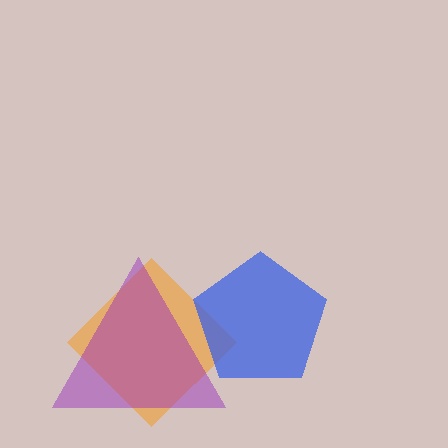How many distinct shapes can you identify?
There are 3 distinct shapes: an orange diamond, a purple triangle, a blue pentagon.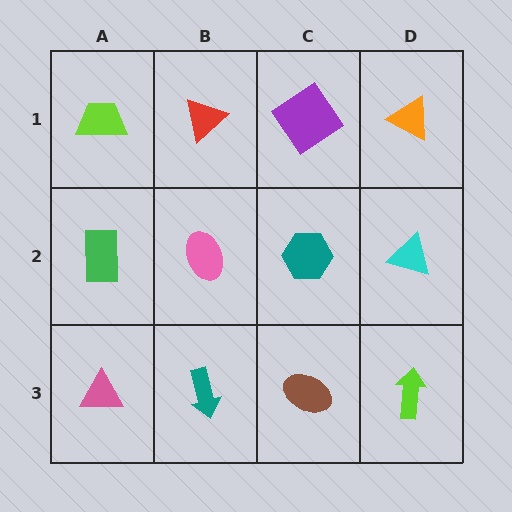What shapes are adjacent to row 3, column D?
A cyan triangle (row 2, column D), a brown ellipse (row 3, column C).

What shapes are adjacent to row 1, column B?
A pink ellipse (row 2, column B), a lime trapezoid (row 1, column A), a purple diamond (row 1, column C).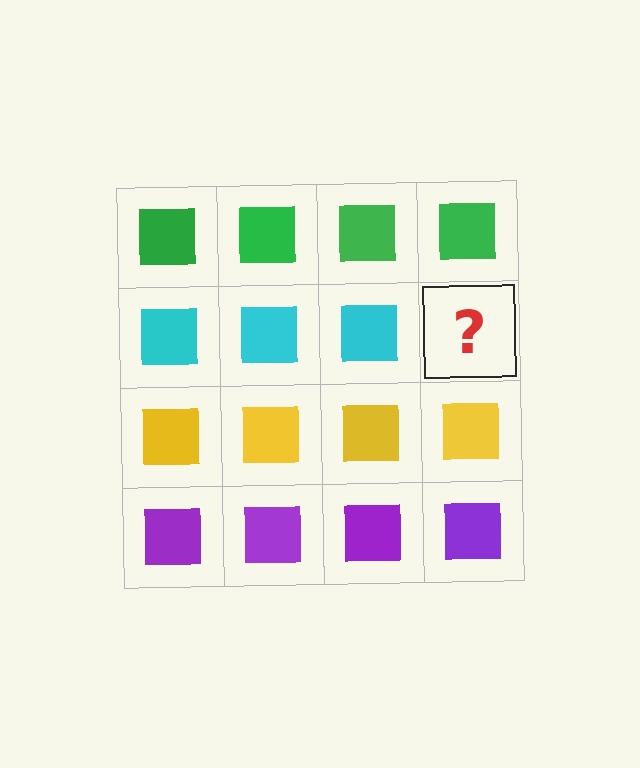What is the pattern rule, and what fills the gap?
The rule is that each row has a consistent color. The gap should be filled with a cyan square.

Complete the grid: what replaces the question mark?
The question mark should be replaced with a cyan square.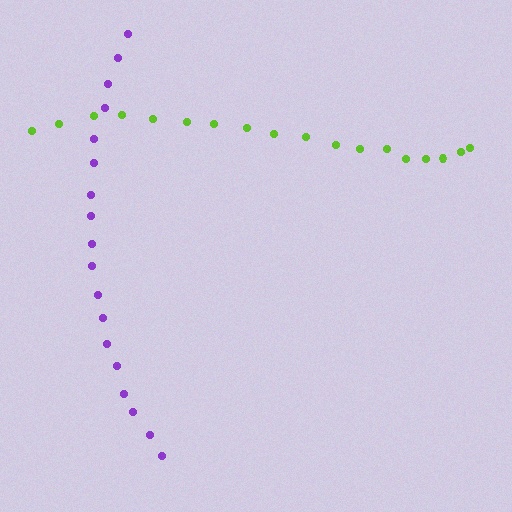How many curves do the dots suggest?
There are 2 distinct paths.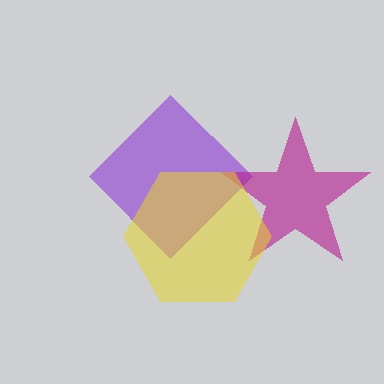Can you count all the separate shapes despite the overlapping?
Yes, there are 3 separate shapes.